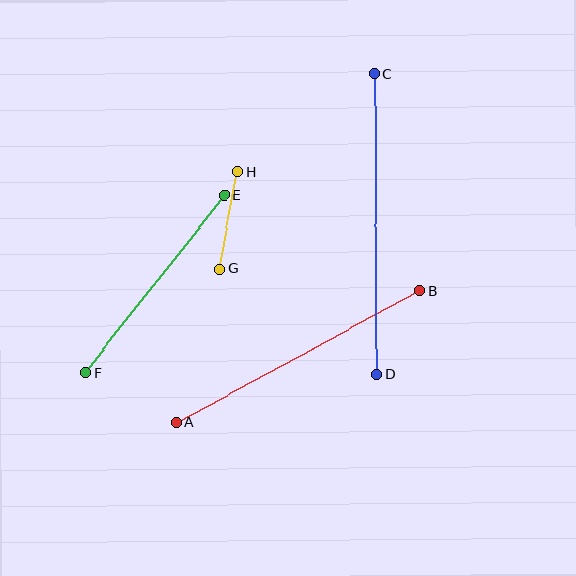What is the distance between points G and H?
The distance is approximately 98 pixels.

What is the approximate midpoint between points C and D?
The midpoint is at approximately (375, 224) pixels.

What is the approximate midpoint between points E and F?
The midpoint is at approximately (155, 284) pixels.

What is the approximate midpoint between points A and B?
The midpoint is at approximately (298, 356) pixels.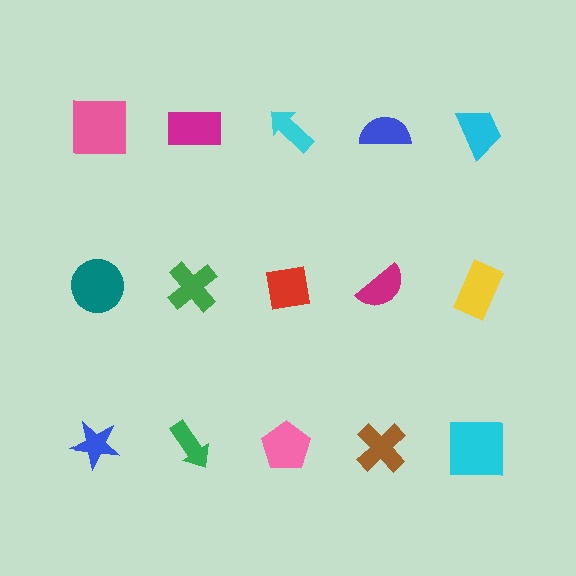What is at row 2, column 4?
A magenta semicircle.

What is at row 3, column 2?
A green arrow.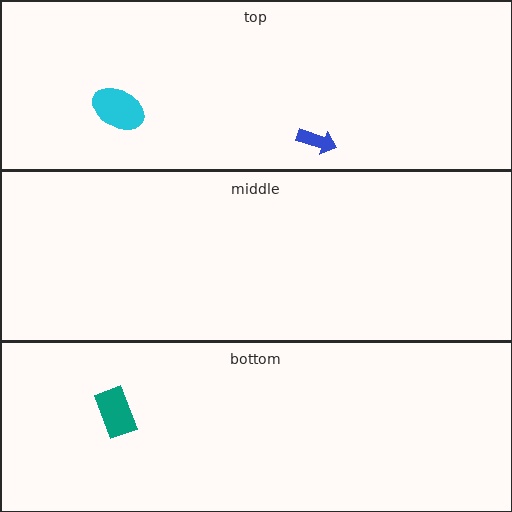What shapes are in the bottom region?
The teal rectangle.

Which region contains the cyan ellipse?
The top region.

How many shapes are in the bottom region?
1.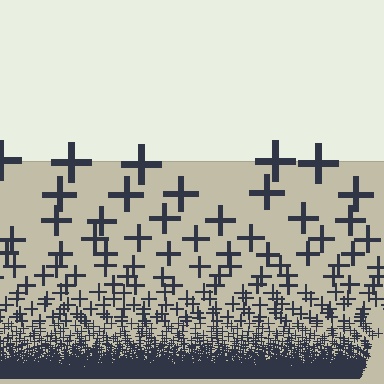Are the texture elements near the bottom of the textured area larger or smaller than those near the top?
Smaller. The gradient is inverted — elements near the bottom are smaller and denser.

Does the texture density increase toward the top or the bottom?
Density increases toward the bottom.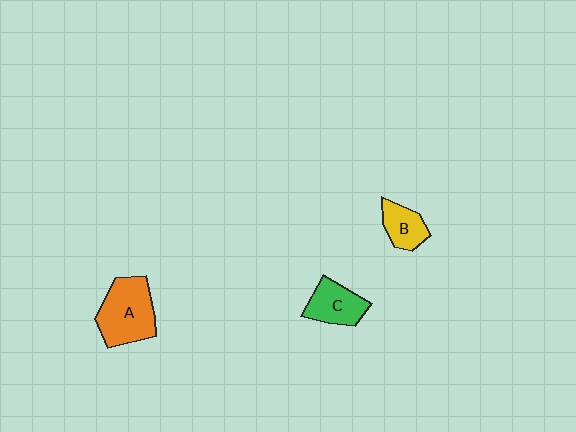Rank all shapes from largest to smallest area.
From largest to smallest: A (orange), C (green), B (yellow).